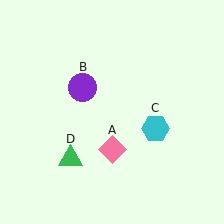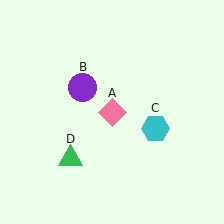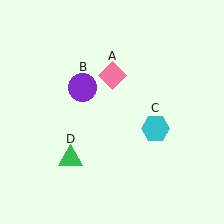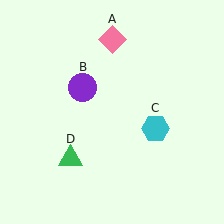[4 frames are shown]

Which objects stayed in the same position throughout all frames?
Purple circle (object B) and cyan hexagon (object C) and green triangle (object D) remained stationary.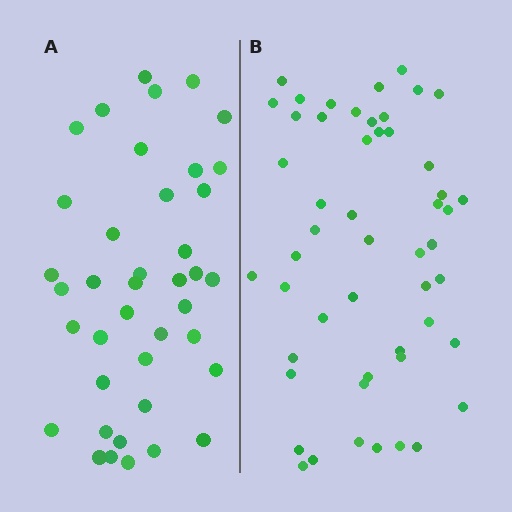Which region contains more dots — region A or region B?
Region B (the right region) has more dots.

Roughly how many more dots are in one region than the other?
Region B has roughly 12 or so more dots than region A.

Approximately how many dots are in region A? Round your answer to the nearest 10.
About 40 dots.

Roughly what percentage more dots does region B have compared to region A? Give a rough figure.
About 30% more.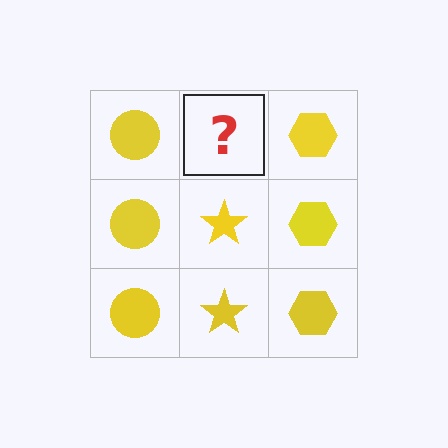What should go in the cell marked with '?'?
The missing cell should contain a yellow star.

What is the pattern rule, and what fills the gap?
The rule is that each column has a consistent shape. The gap should be filled with a yellow star.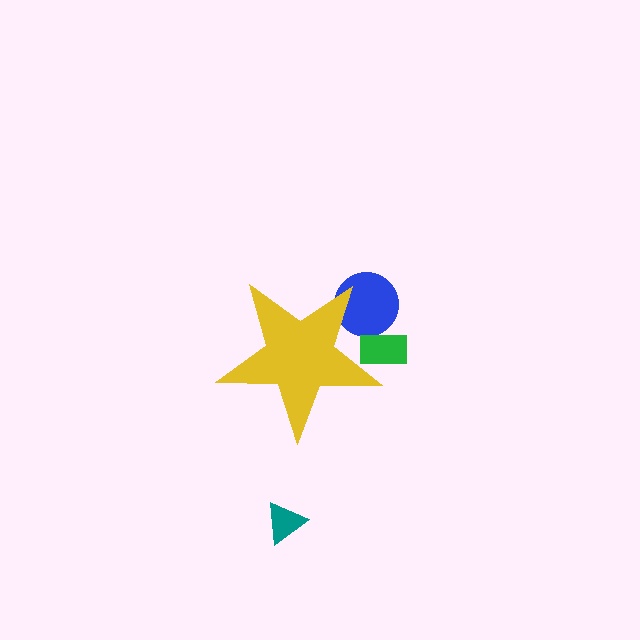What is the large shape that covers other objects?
A yellow star.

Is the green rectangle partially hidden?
Yes, the green rectangle is partially hidden behind the yellow star.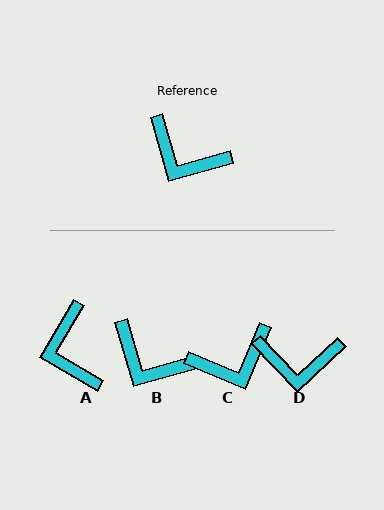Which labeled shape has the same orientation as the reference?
B.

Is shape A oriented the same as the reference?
No, it is off by about 47 degrees.